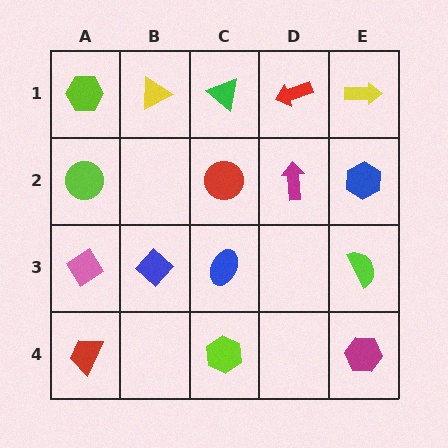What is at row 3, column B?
A blue diamond.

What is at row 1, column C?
A green triangle.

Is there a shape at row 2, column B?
No, that cell is empty.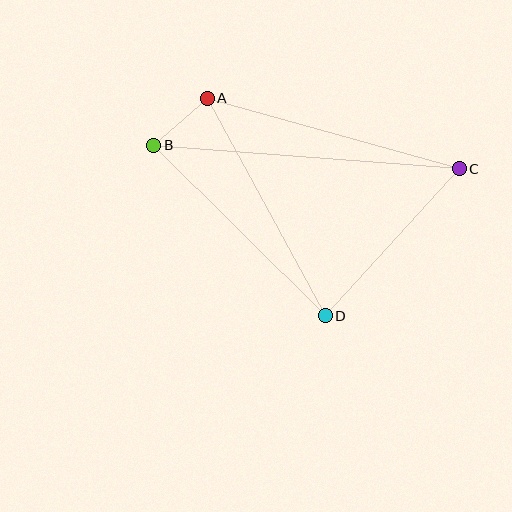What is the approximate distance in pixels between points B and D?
The distance between B and D is approximately 242 pixels.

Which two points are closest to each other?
Points A and B are closest to each other.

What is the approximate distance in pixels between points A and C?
The distance between A and C is approximately 261 pixels.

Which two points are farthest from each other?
Points B and C are farthest from each other.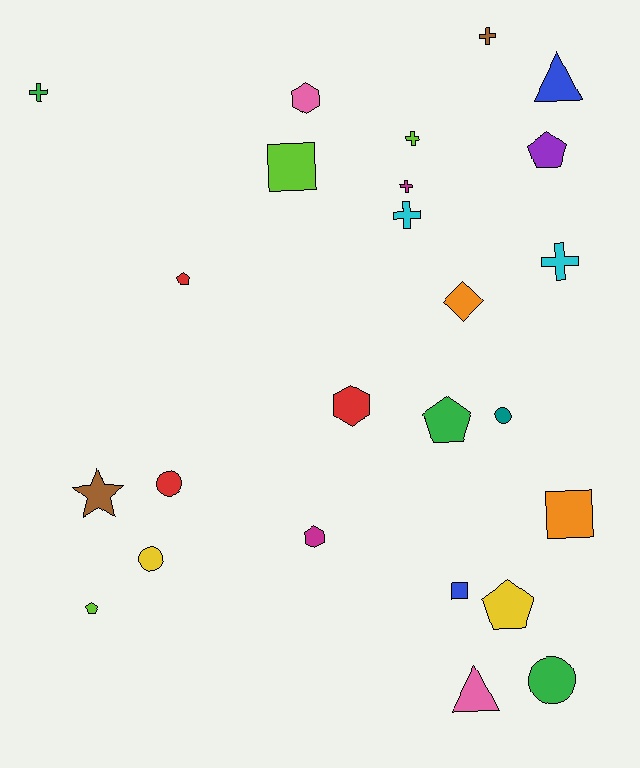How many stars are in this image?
There is 1 star.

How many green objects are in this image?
There are 3 green objects.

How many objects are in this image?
There are 25 objects.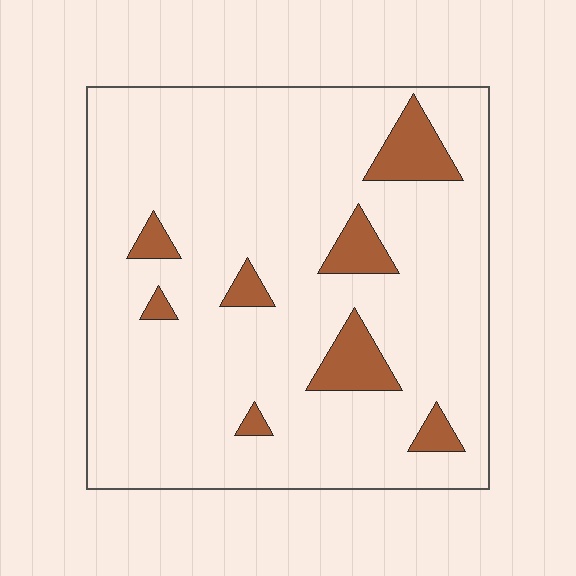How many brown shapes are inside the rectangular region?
8.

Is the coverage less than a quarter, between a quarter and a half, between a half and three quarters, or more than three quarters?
Less than a quarter.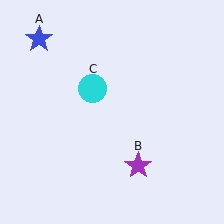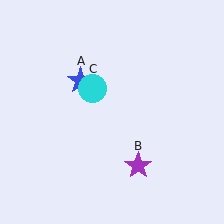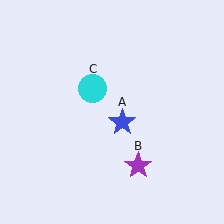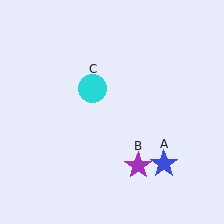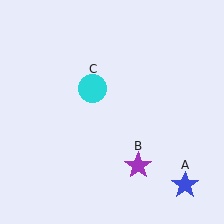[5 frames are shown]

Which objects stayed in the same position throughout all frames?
Purple star (object B) and cyan circle (object C) remained stationary.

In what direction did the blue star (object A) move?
The blue star (object A) moved down and to the right.